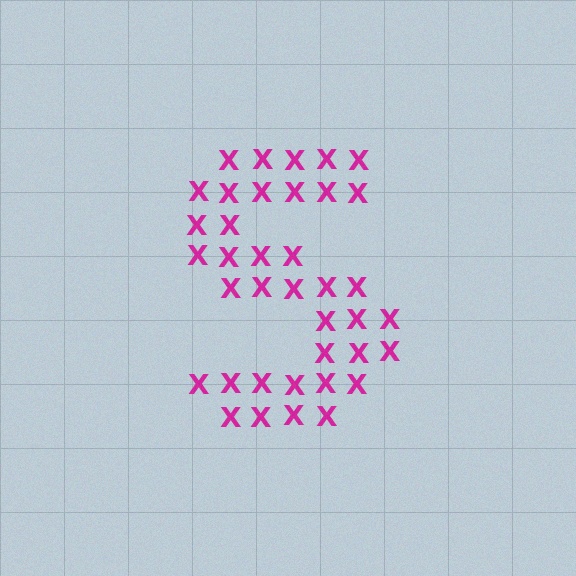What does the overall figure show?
The overall figure shows the letter S.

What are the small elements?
The small elements are letter X's.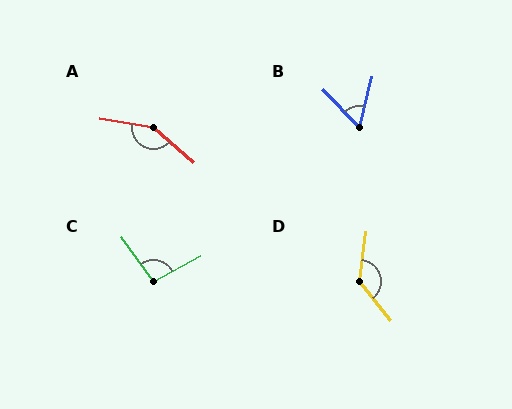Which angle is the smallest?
B, at approximately 58 degrees.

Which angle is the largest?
A, at approximately 148 degrees.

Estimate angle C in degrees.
Approximately 97 degrees.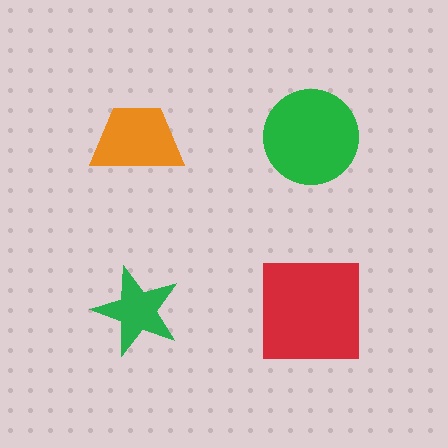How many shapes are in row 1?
2 shapes.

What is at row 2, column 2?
A red square.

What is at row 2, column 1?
A green star.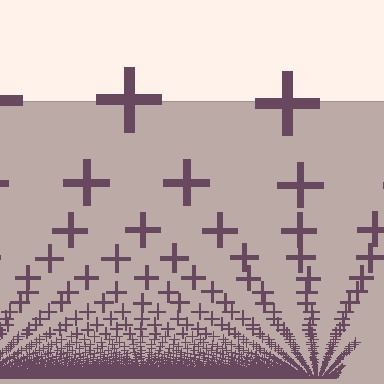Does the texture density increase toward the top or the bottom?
Density increases toward the bottom.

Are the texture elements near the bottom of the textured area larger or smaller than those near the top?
Smaller. The gradient is inverted — elements near the bottom are smaller and denser.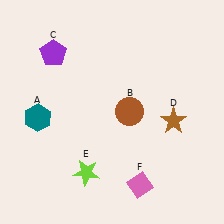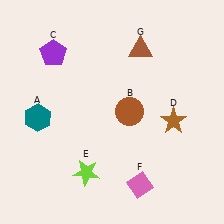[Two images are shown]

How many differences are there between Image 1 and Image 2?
There is 1 difference between the two images.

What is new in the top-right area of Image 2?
A brown triangle (G) was added in the top-right area of Image 2.